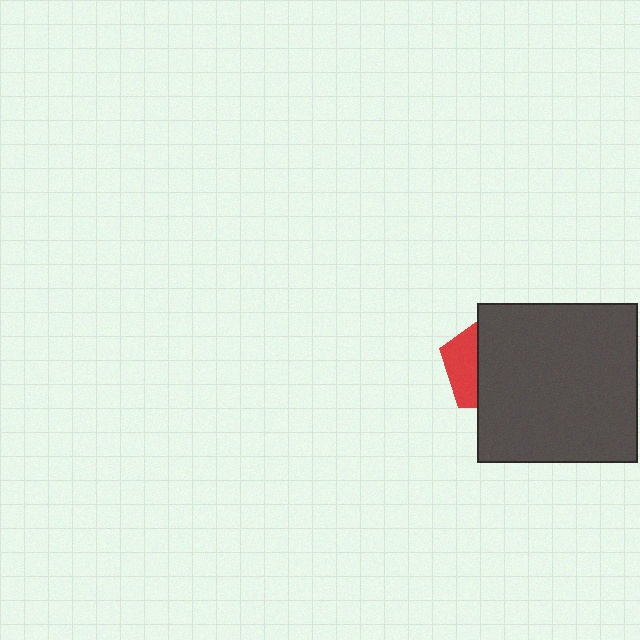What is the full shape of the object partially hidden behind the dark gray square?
The partially hidden object is a red pentagon.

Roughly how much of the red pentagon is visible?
A small part of it is visible (roughly 34%).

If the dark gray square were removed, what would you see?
You would see the complete red pentagon.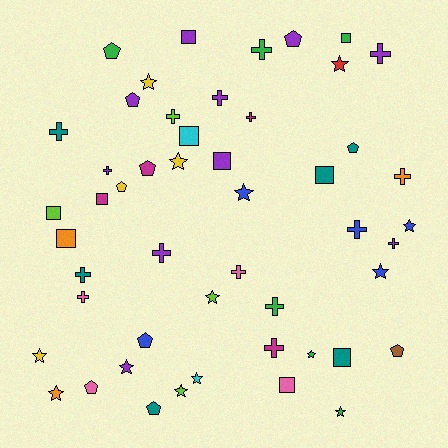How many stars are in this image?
There are 14 stars.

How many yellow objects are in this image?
There are 4 yellow objects.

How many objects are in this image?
There are 50 objects.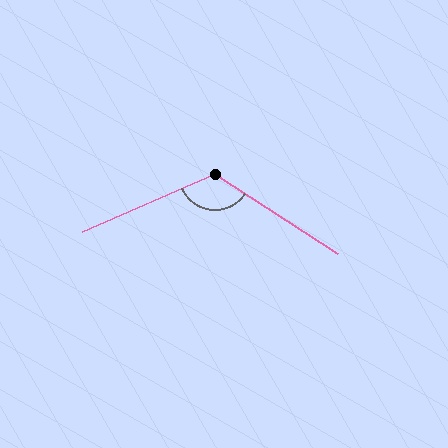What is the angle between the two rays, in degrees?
Approximately 123 degrees.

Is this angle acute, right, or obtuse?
It is obtuse.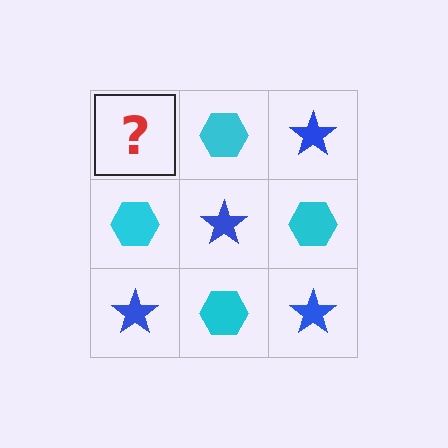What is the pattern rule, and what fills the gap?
The rule is that it alternates blue star and cyan hexagon in a checkerboard pattern. The gap should be filled with a blue star.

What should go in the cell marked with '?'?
The missing cell should contain a blue star.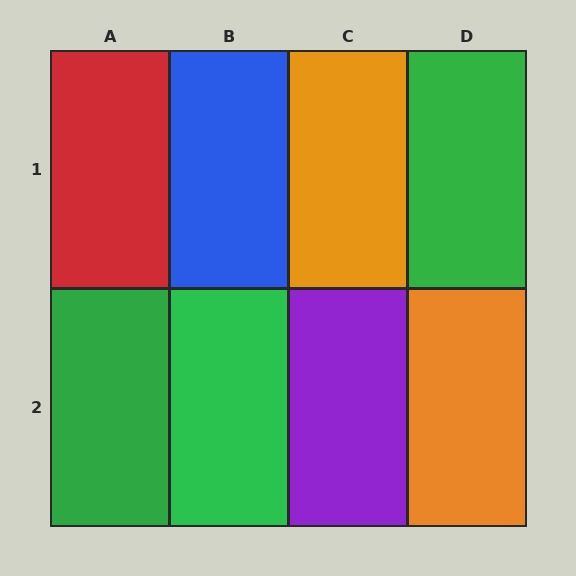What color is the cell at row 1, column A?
Red.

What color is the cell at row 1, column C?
Orange.